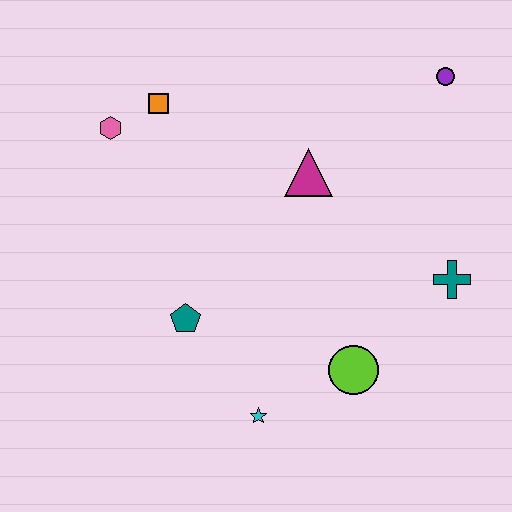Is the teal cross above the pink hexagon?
No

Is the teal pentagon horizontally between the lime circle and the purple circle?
No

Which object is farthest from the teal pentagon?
The purple circle is farthest from the teal pentagon.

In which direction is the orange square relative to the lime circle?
The orange square is above the lime circle.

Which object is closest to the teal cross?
The lime circle is closest to the teal cross.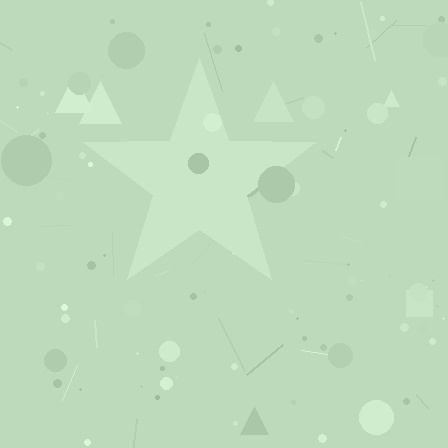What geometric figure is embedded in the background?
A star is embedded in the background.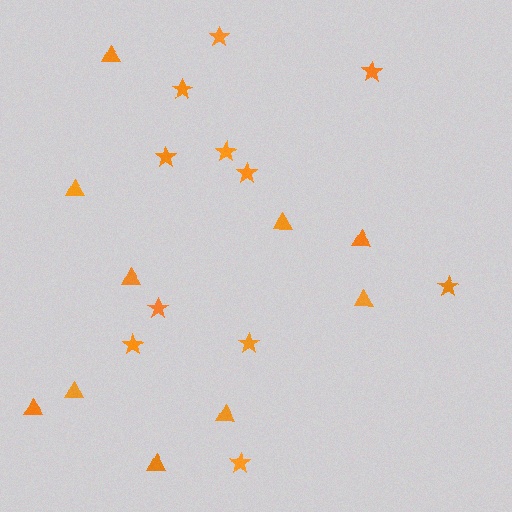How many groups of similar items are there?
There are 2 groups: one group of triangles (10) and one group of stars (11).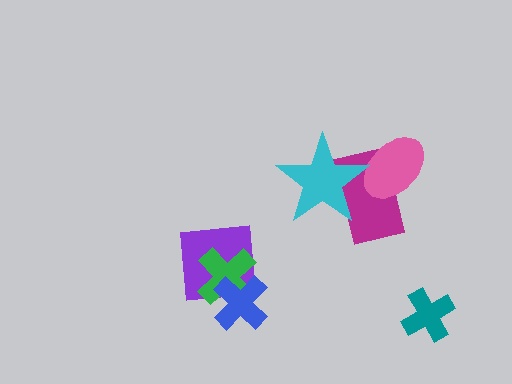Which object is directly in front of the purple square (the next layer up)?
The green cross is directly in front of the purple square.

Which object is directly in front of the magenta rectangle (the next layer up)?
The pink ellipse is directly in front of the magenta rectangle.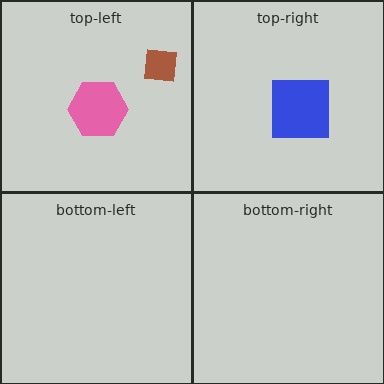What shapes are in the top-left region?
The brown square, the pink hexagon.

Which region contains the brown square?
The top-left region.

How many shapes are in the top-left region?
2.